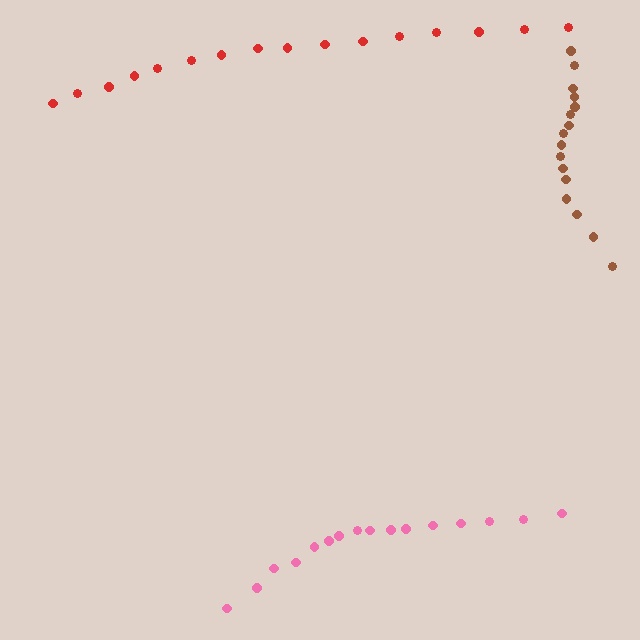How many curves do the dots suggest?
There are 3 distinct paths.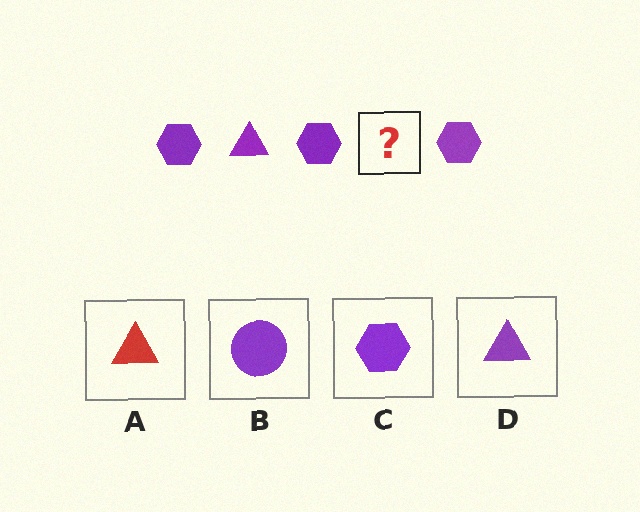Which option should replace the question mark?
Option D.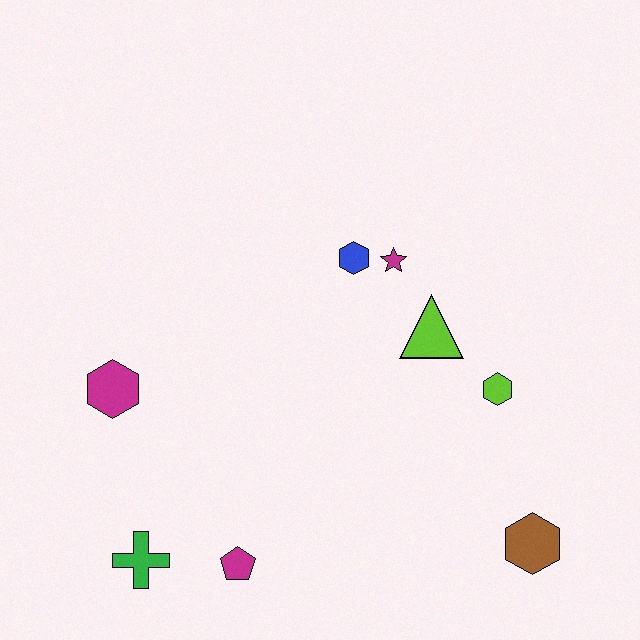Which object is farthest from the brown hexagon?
The magenta hexagon is farthest from the brown hexagon.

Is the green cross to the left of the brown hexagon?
Yes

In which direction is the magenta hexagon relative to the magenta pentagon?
The magenta hexagon is above the magenta pentagon.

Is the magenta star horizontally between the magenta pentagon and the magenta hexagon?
No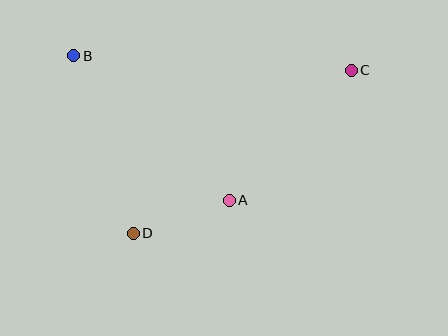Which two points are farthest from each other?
Points B and C are farthest from each other.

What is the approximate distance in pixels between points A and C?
The distance between A and C is approximately 178 pixels.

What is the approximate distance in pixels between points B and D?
The distance between B and D is approximately 187 pixels.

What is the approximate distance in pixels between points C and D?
The distance between C and D is approximately 272 pixels.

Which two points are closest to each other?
Points A and D are closest to each other.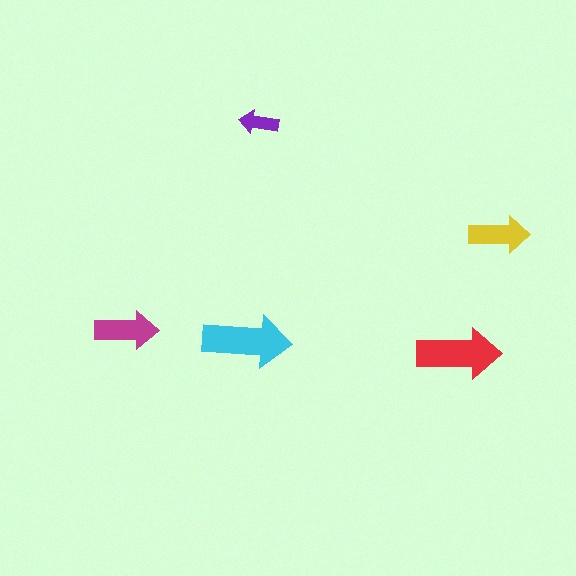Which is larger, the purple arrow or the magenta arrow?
The magenta one.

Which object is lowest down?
The red arrow is bottommost.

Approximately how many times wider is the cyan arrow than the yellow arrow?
About 1.5 times wider.